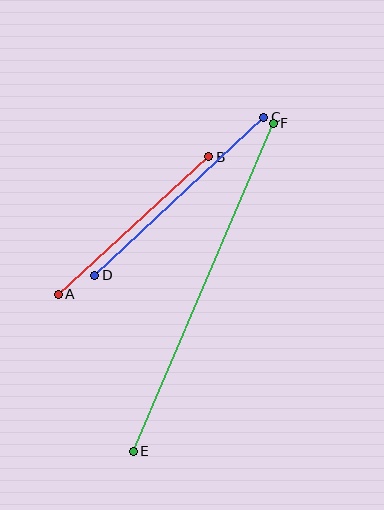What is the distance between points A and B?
The distance is approximately 204 pixels.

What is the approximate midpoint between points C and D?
The midpoint is at approximately (179, 196) pixels.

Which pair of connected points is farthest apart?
Points E and F are farthest apart.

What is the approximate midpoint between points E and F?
The midpoint is at approximately (203, 287) pixels.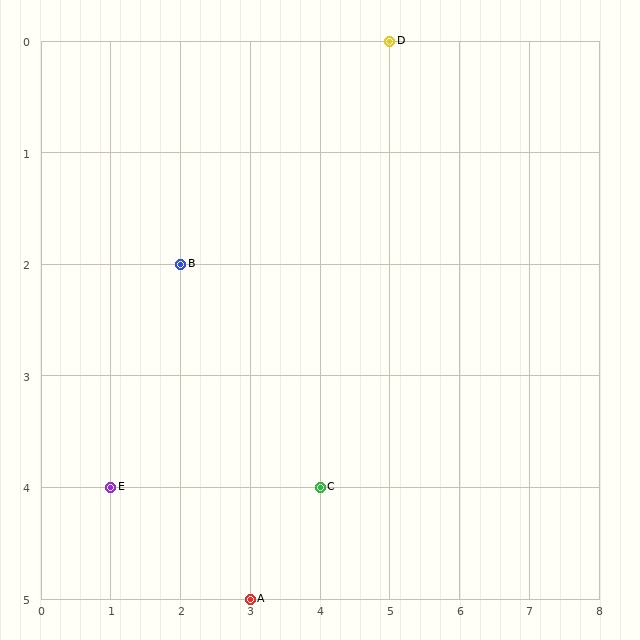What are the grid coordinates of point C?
Point C is at grid coordinates (4, 4).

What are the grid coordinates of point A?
Point A is at grid coordinates (3, 5).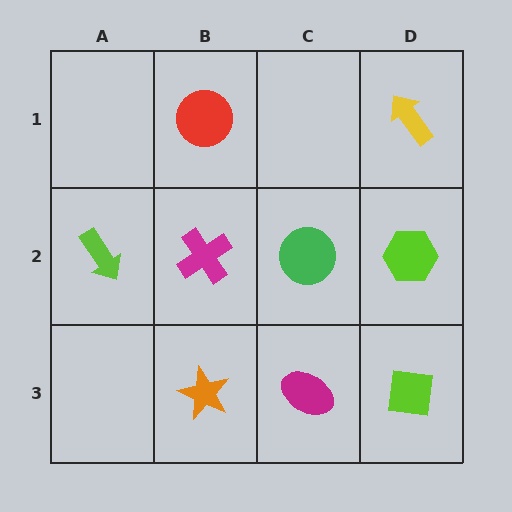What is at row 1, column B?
A red circle.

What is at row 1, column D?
A yellow arrow.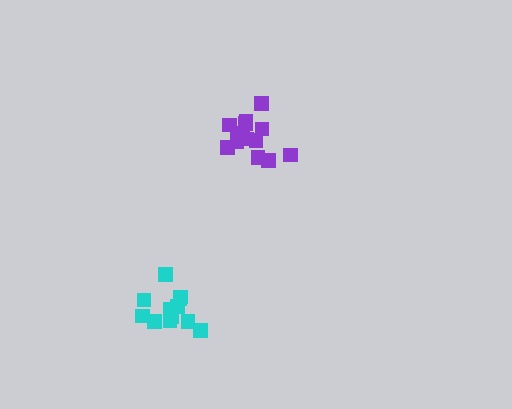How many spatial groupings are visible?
There are 2 spatial groupings.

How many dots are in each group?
Group 1: 14 dots, Group 2: 12 dots (26 total).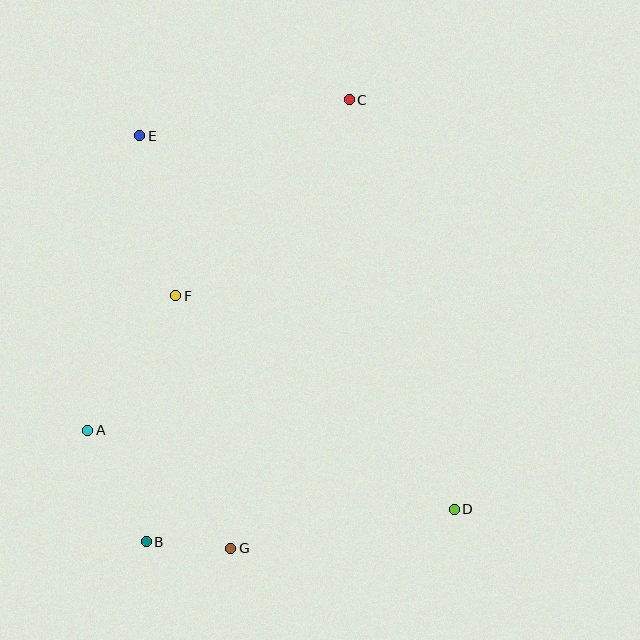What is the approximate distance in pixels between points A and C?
The distance between A and C is approximately 421 pixels.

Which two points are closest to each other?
Points B and G are closest to each other.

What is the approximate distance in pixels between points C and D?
The distance between C and D is approximately 423 pixels.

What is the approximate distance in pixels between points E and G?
The distance between E and G is approximately 423 pixels.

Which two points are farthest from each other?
Points D and E are farthest from each other.